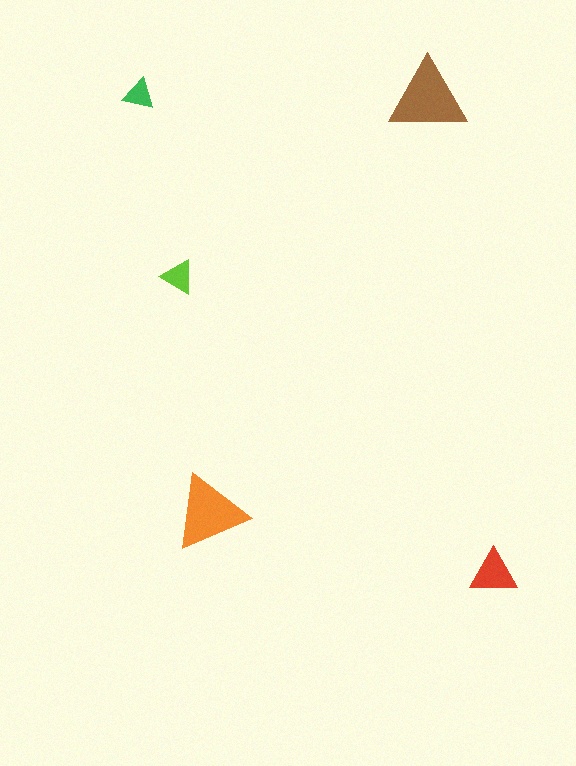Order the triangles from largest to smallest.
the brown one, the orange one, the red one, the lime one, the green one.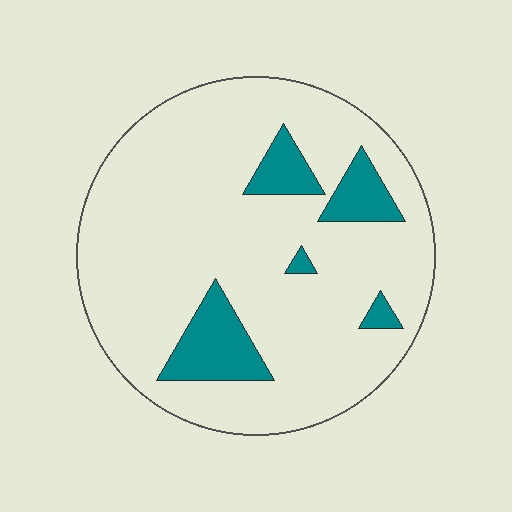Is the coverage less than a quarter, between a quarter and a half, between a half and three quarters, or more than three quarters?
Less than a quarter.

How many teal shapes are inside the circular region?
5.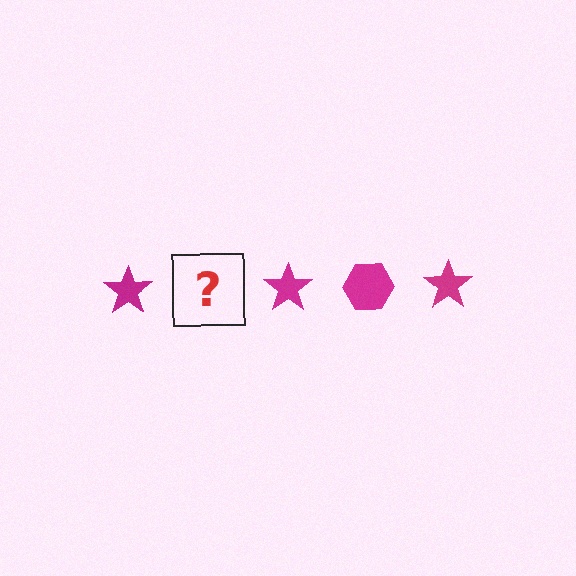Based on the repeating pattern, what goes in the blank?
The blank should be a magenta hexagon.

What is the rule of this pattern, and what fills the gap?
The rule is that the pattern cycles through star, hexagon shapes in magenta. The gap should be filled with a magenta hexagon.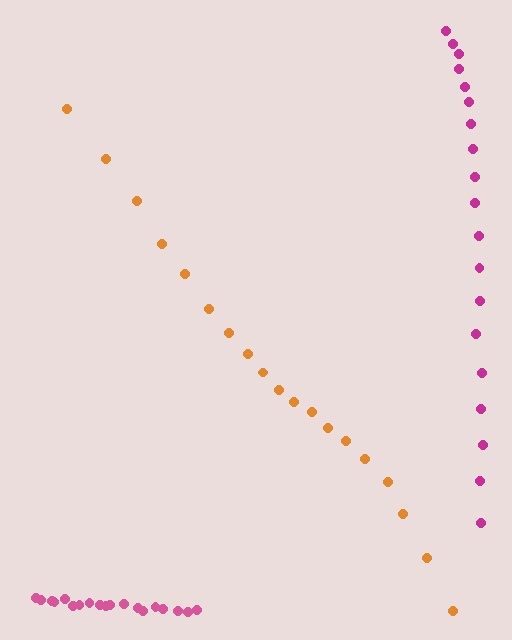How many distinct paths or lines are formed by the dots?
There are 3 distinct paths.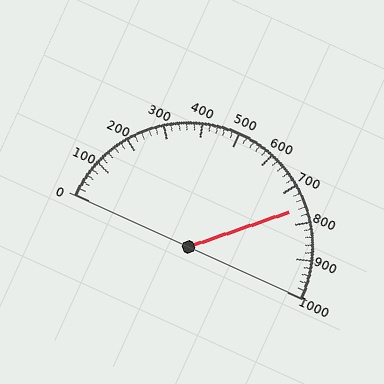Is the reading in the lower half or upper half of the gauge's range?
The reading is in the upper half of the range (0 to 1000).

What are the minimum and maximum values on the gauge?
The gauge ranges from 0 to 1000.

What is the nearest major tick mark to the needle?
The nearest major tick mark is 800.